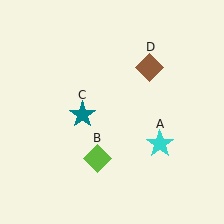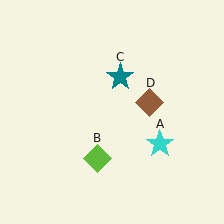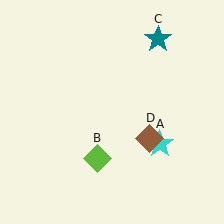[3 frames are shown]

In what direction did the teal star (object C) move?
The teal star (object C) moved up and to the right.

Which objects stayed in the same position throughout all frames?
Cyan star (object A) and lime diamond (object B) remained stationary.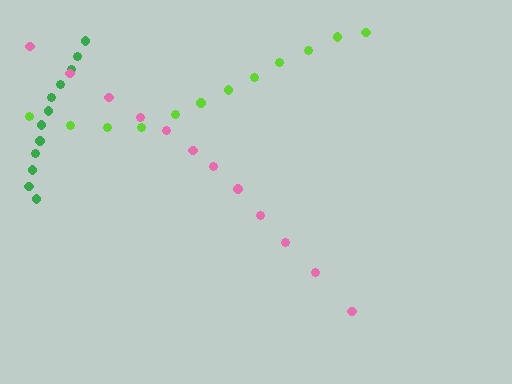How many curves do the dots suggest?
There are 3 distinct paths.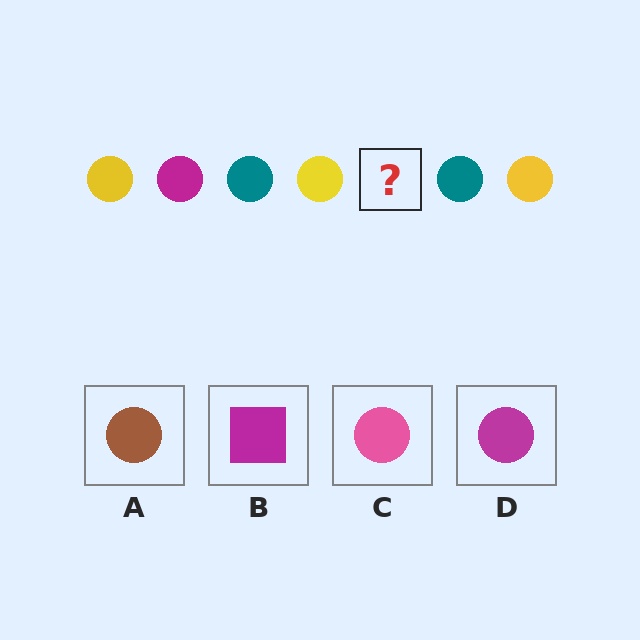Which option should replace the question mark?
Option D.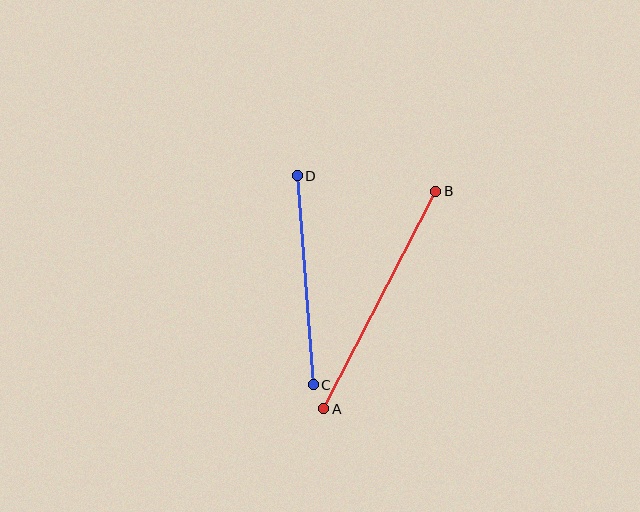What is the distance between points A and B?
The distance is approximately 245 pixels.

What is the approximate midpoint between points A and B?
The midpoint is at approximately (380, 300) pixels.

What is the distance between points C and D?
The distance is approximately 209 pixels.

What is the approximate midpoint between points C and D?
The midpoint is at approximately (305, 280) pixels.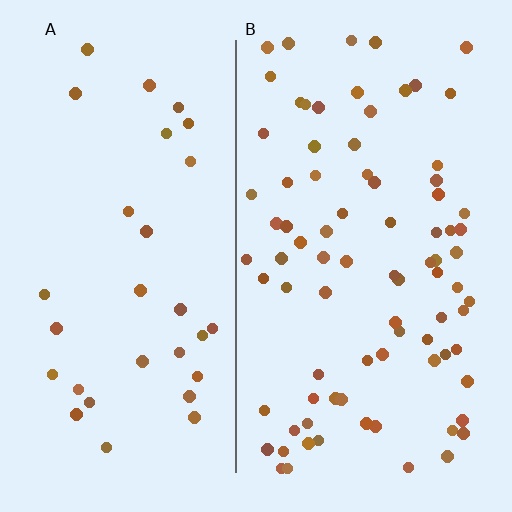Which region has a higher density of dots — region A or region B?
B (the right).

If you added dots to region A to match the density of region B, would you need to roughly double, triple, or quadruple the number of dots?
Approximately triple.